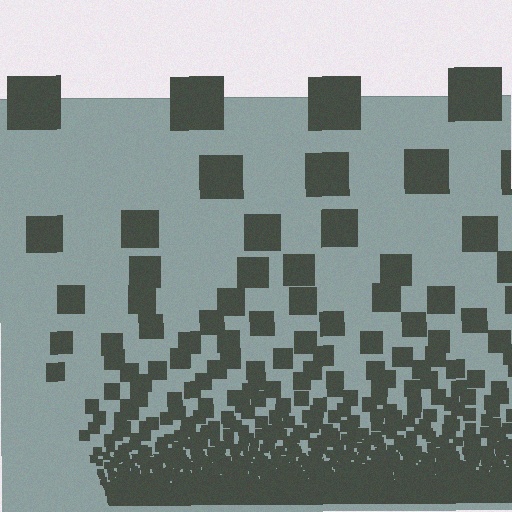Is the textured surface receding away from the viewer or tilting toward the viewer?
The surface appears to tilt toward the viewer. Texture elements get larger and sparser toward the top.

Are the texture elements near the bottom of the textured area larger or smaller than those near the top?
Smaller. The gradient is inverted — elements near the bottom are smaller and denser.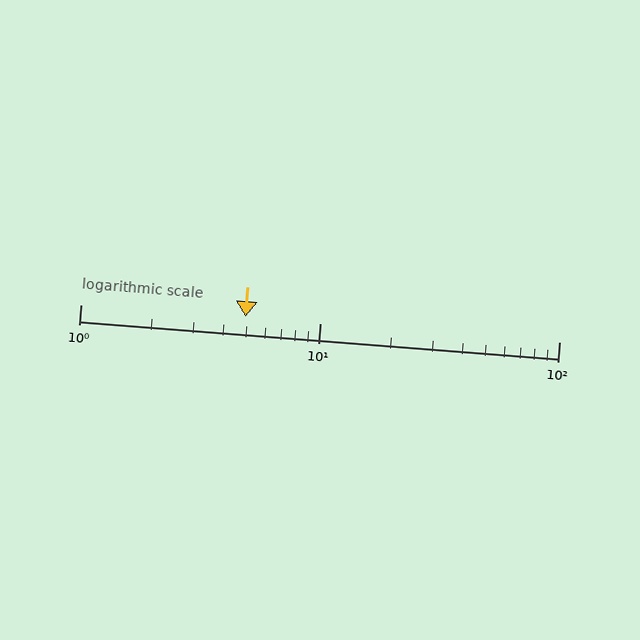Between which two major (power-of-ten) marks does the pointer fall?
The pointer is between 1 and 10.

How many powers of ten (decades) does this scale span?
The scale spans 2 decades, from 1 to 100.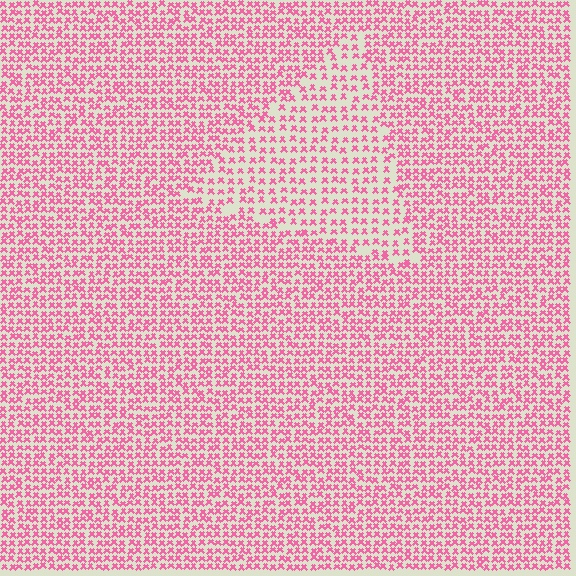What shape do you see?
I see a triangle.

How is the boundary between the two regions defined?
The boundary is defined by a change in element density (approximately 1.7x ratio). All elements are the same color, size, and shape.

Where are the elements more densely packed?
The elements are more densely packed outside the triangle boundary.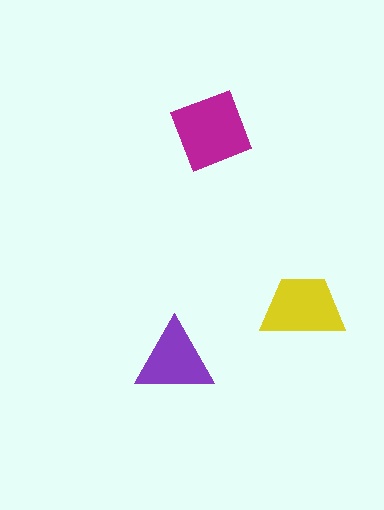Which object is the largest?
The magenta diamond.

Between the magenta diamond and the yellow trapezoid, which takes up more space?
The magenta diamond.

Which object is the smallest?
The purple triangle.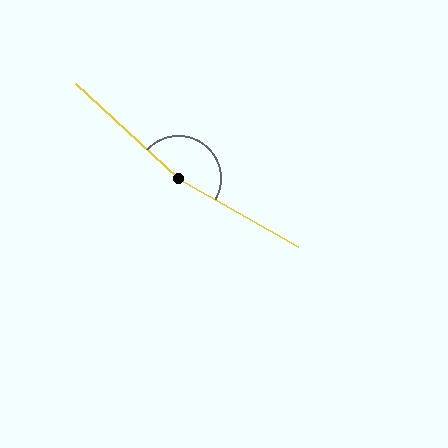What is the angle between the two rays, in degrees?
Approximately 167 degrees.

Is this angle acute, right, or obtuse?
It is obtuse.